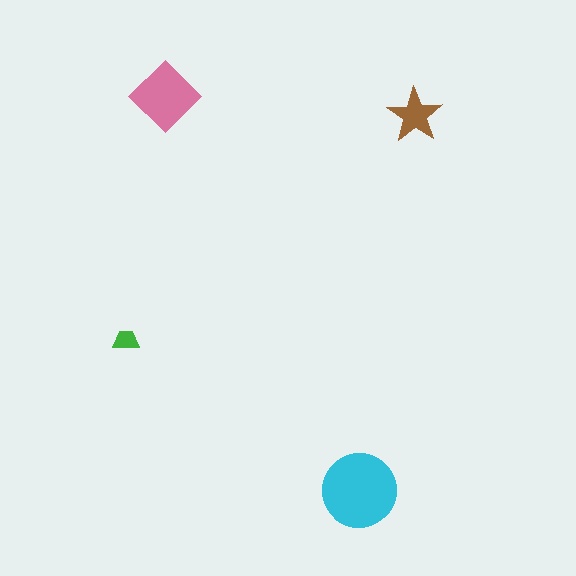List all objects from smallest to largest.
The green trapezoid, the brown star, the pink diamond, the cyan circle.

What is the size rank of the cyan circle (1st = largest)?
1st.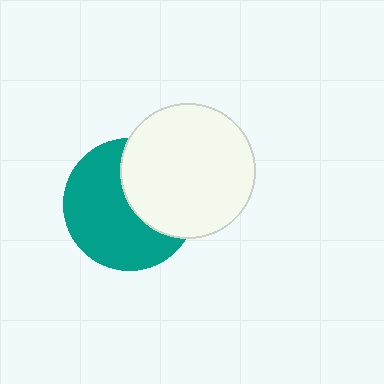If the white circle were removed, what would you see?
You would see the complete teal circle.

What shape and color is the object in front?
The object in front is a white circle.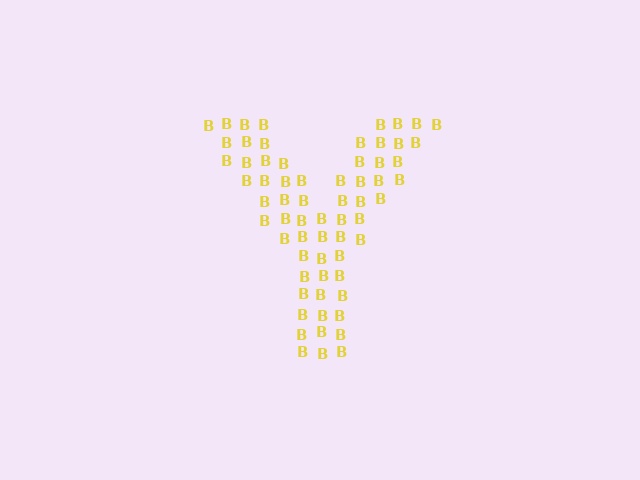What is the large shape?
The large shape is the letter Y.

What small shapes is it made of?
It is made of small letter B's.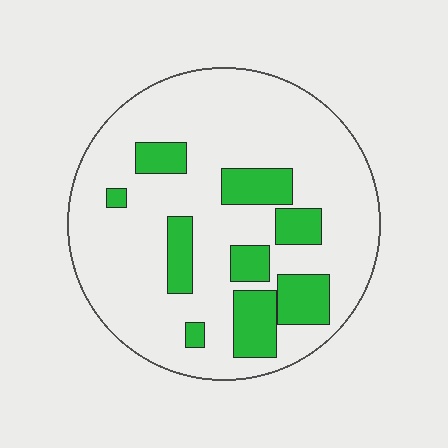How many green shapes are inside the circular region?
9.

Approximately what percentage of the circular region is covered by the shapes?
Approximately 20%.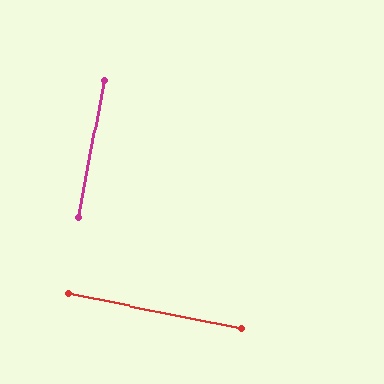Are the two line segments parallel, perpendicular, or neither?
Perpendicular — they meet at approximately 89°.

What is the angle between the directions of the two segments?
Approximately 89 degrees.